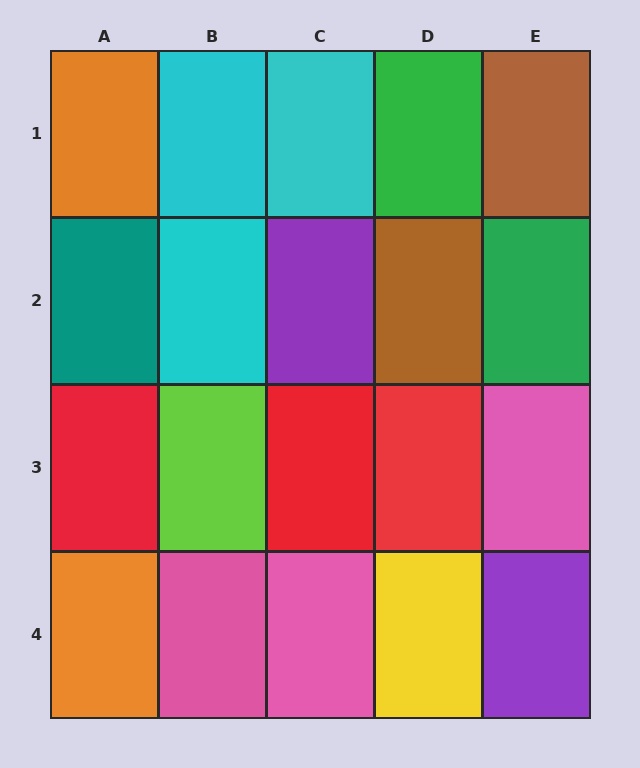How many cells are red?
3 cells are red.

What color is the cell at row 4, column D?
Yellow.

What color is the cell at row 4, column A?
Orange.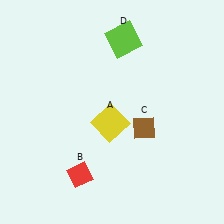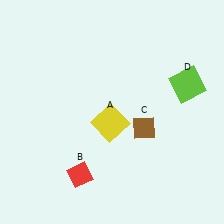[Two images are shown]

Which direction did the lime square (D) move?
The lime square (D) moved right.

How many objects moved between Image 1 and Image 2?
1 object moved between the two images.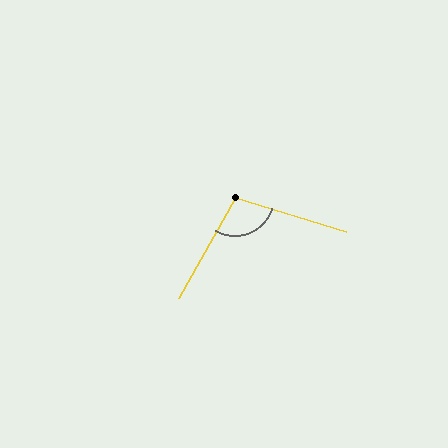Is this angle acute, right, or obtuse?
It is obtuse.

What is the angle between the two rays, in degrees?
Approximately 102 degrees.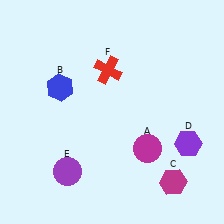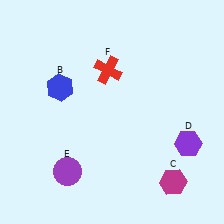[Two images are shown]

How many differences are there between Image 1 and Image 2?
There is 1 difference between the two images.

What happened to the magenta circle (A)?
The magenta circle (A) was removed in Image 2. It was in the bottom-right area of Image 1.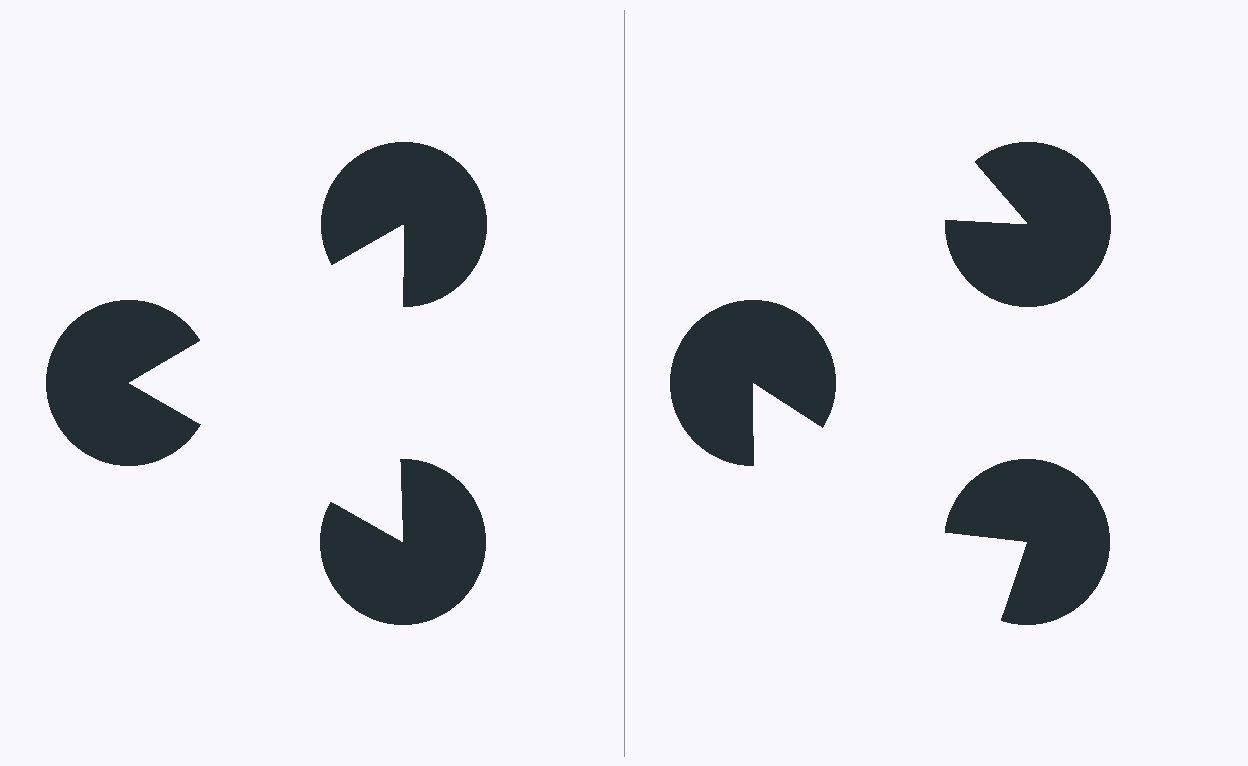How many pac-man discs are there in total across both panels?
6 — 3 on each side.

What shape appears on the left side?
An illusory triangle.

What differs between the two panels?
The pac-man discs are positioned identically on both sides; only the wedge orientations differ. On the left they align to a triangle; on the right they are misaligned.